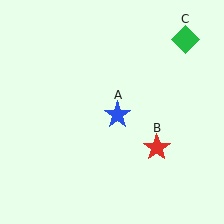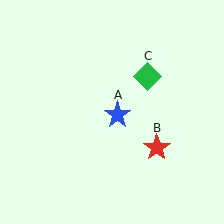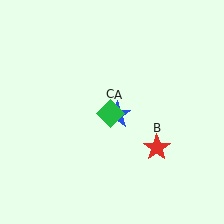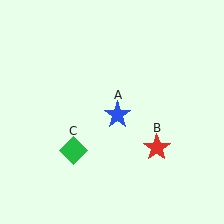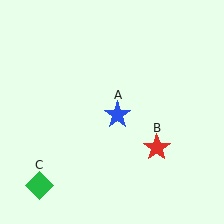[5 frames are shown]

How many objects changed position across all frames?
1 object changed position: green diamond (object C).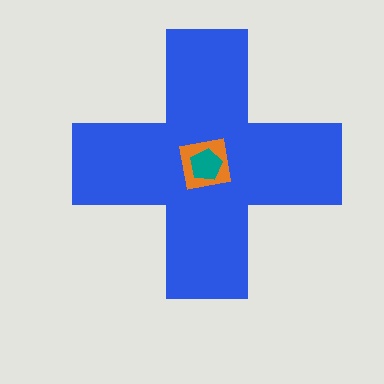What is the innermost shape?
The teal pentagon.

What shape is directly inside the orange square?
The teal pentagon.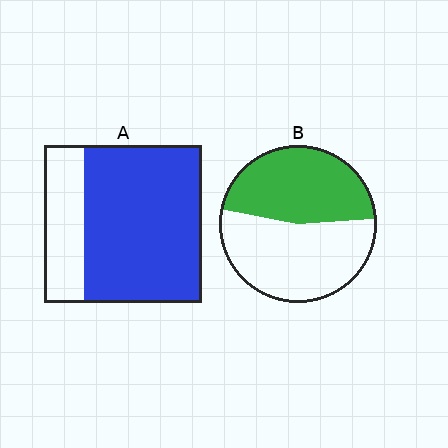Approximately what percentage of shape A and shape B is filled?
A is approximately 75% and B is approximately 45%.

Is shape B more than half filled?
No.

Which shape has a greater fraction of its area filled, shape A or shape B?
Shape A.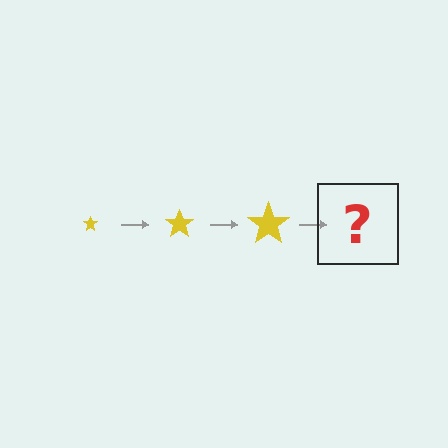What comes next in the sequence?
The next element should be a yellow star, larger than the previous one.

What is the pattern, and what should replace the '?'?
The pattern is that the star gets progressively larger each step. The '?' should be a yellow star, larger than the previous one.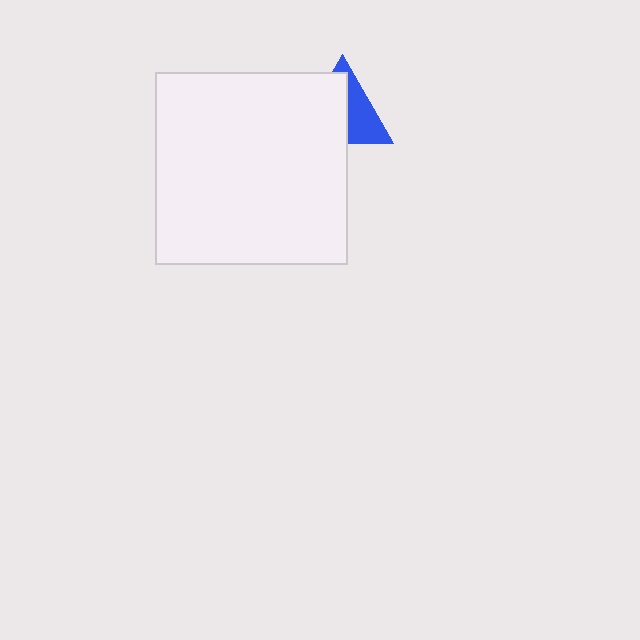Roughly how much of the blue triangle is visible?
A small part of it is visible (roughly 44%).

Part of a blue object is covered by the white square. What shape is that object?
It is a triangle.